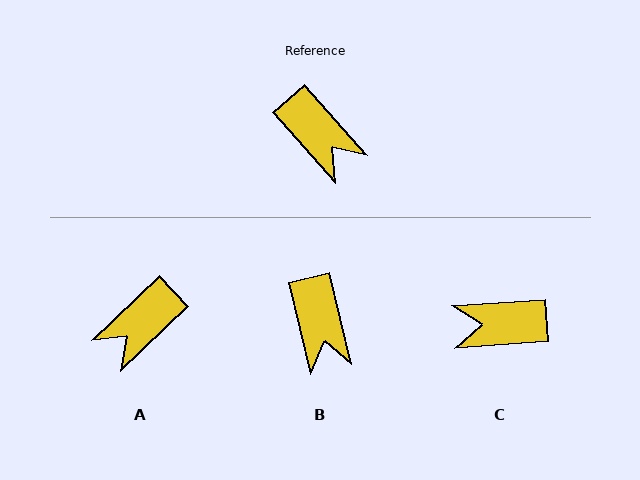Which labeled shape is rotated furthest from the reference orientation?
C, about 127 degrees away.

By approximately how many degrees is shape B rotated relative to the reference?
Approximately 28 degrees clockwise.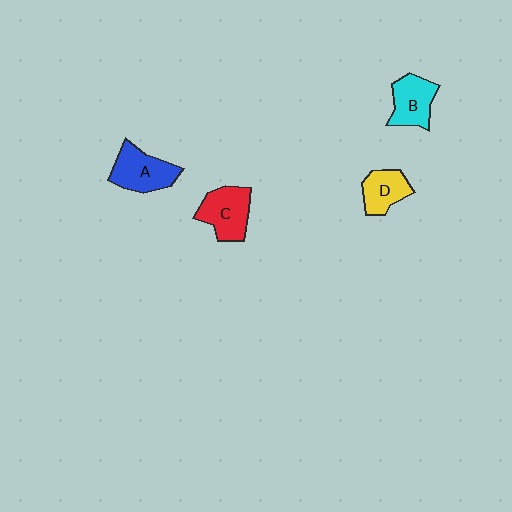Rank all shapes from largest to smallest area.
From largest to smallest: A (blue), C (red), B (cyan), D (yellow).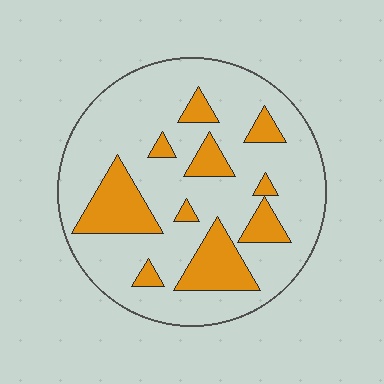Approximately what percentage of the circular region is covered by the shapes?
Approximately 25%.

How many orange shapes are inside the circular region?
10.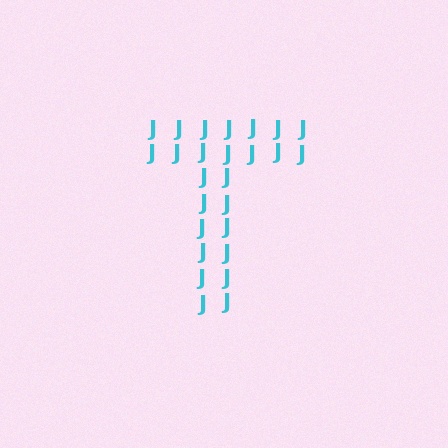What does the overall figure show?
The overall figure shows the letter T.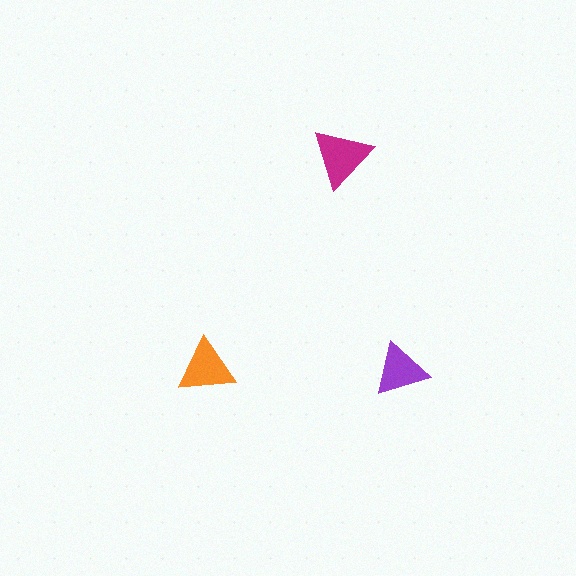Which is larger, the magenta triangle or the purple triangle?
The magenta one.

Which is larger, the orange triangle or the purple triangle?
The orange one.